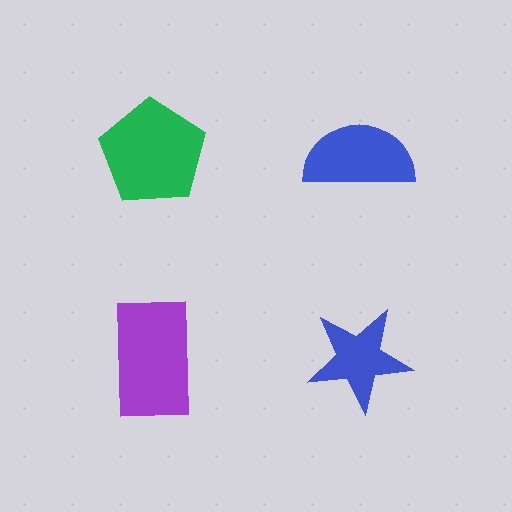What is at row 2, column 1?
A purple rectangle.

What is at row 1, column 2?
A blue semicircle.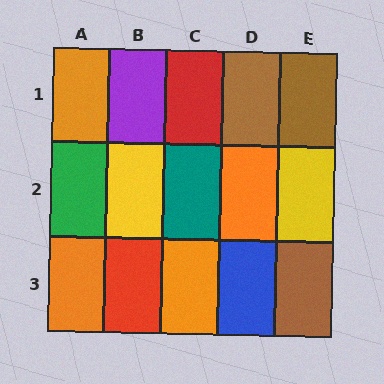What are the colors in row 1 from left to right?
Orange, purple, red, brown, brown.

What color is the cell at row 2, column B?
Yellow.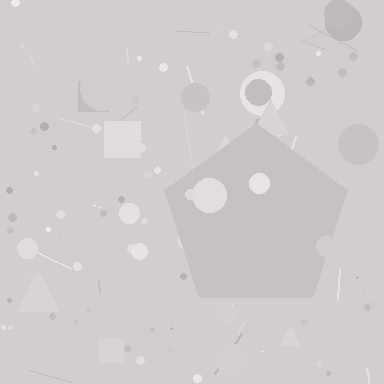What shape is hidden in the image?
A pentagon is hidden in the image.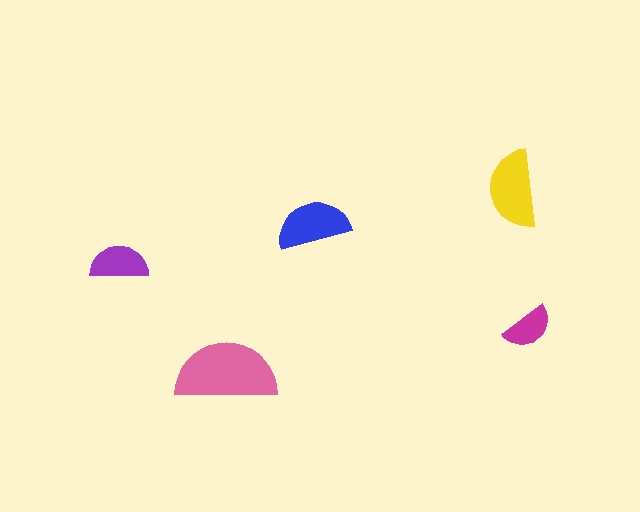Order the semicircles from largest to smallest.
the pink one, the yellow one, the blue one, the purple one, the magenta one.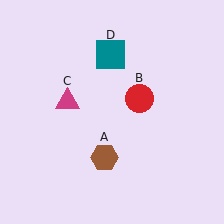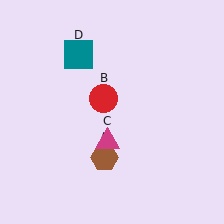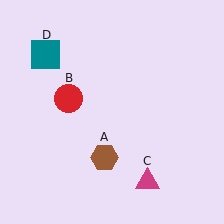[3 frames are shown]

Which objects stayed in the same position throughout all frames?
Brown hexagon (object A) remained stationary.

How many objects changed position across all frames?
3 objects changed position: red circle (object B), magenta triangle (object C), teal square (object D).